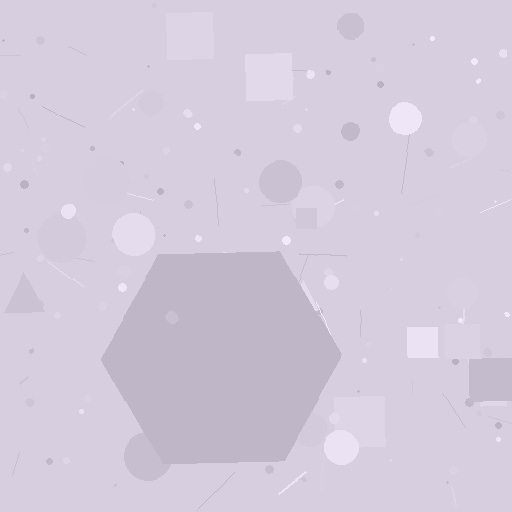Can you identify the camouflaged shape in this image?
The camouflaged shape is a hexagon.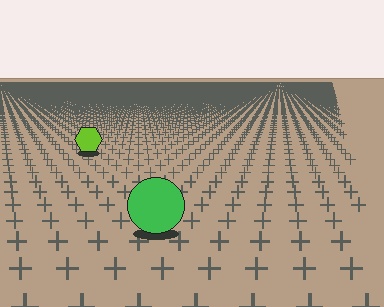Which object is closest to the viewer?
The green circle is closest. The texture marks near it are larger and more spread out.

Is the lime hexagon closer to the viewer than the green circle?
No. The green circle is closer — you can tell from the texture gradient: the ground texture is coarser near it.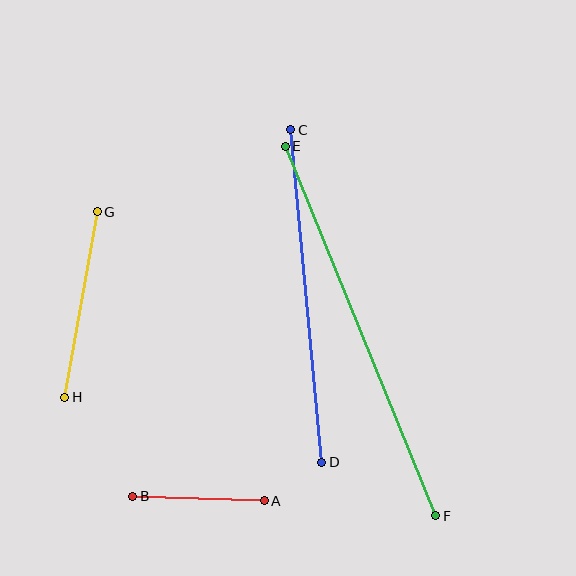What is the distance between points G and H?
The distance is approximately 188 pixels.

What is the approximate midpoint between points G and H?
The midpoint is at approximately (81, 304) pixels.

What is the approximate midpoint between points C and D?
The midpoint is at approximately (306, 296) pixels.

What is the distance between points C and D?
The distance is approximately 334 pixels.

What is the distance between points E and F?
The distance is approximately 399 pixels.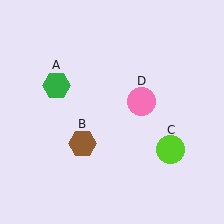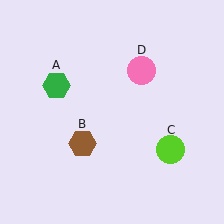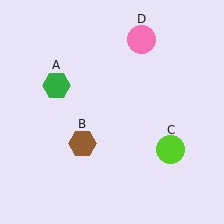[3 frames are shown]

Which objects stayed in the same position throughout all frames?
Green hexagon (object A) and brown hexagon (object B) and lime circle (object C) remained stationary.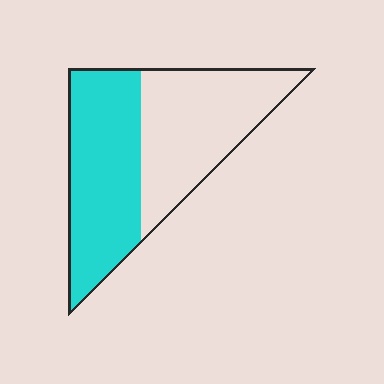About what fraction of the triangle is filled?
About one half (1/2).